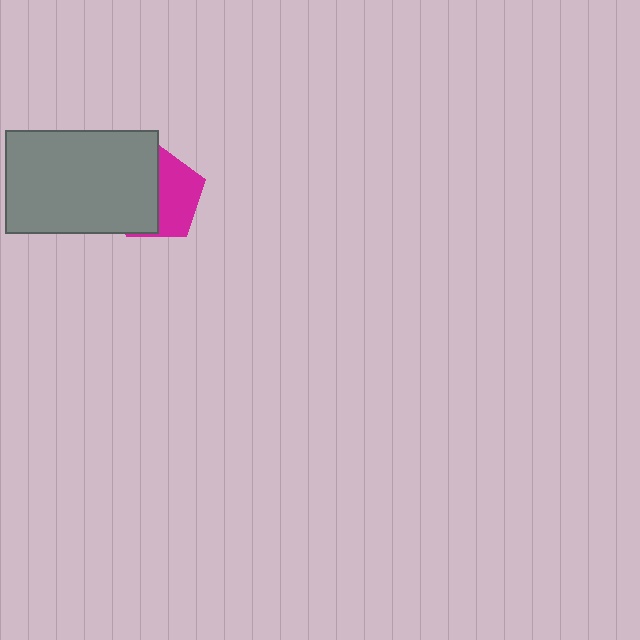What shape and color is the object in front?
The object in front is a gray rectangle.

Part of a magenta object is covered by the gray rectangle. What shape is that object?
It is a pentagon.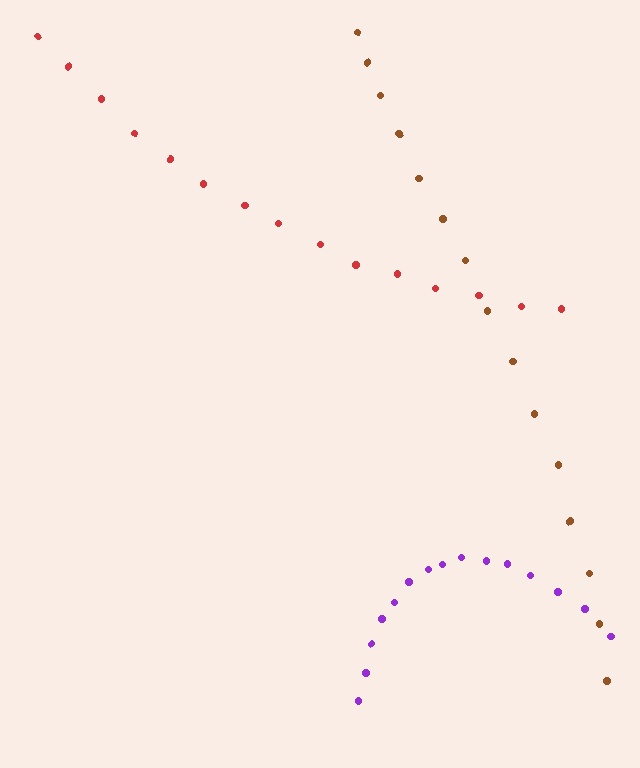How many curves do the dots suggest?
There are 3 distinct paths.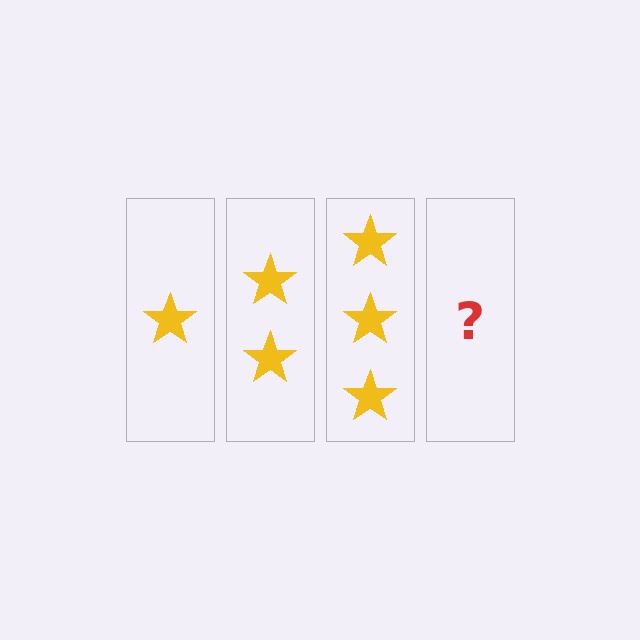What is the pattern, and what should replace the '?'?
The pattern is that each step adds one more star. The '?' should be 4 stars.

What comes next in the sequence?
The next element should be 4 stars.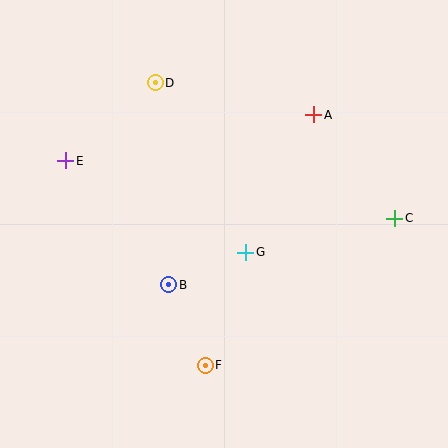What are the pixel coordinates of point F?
Point F is at (205, 365).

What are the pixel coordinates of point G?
Point G is at (246, 252).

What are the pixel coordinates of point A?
Point A is at (314, 115).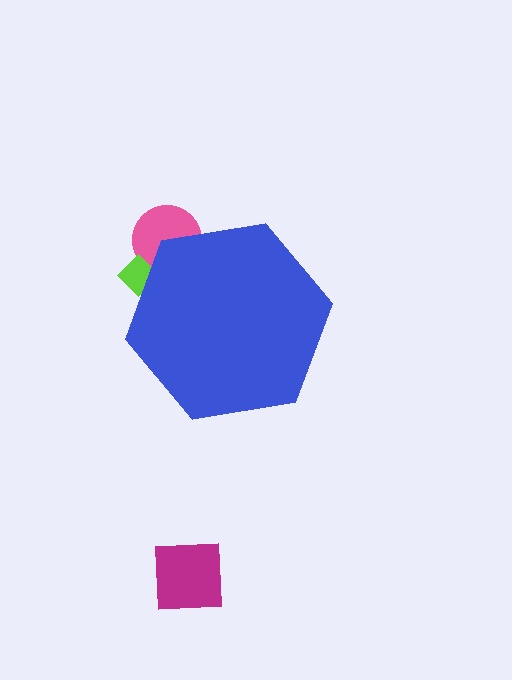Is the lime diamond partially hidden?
Yes, the lime diamond is partially hidden behind the blue hexagon.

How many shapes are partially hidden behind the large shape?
2 shapes are partially hidden.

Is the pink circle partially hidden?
Yes, the pink circle is partially hidden behind the blue hexagon.